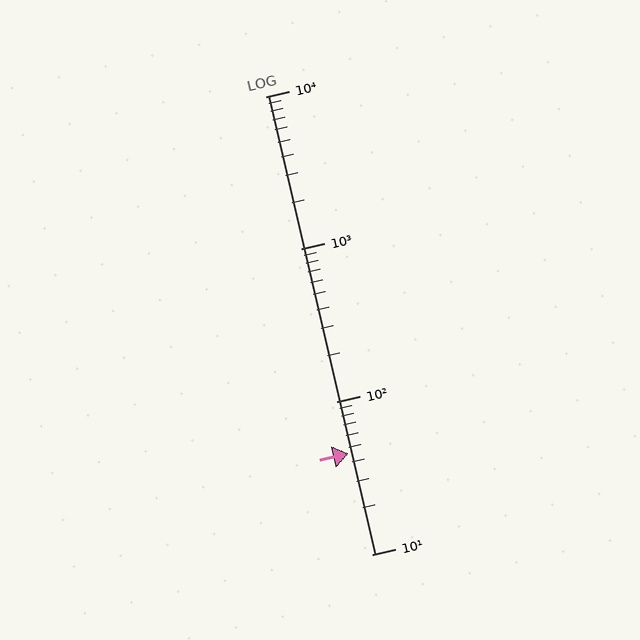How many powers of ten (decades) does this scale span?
The scale spans 3 decades, from 10 to 10000.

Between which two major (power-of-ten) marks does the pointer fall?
The pointer is between 10 and 100.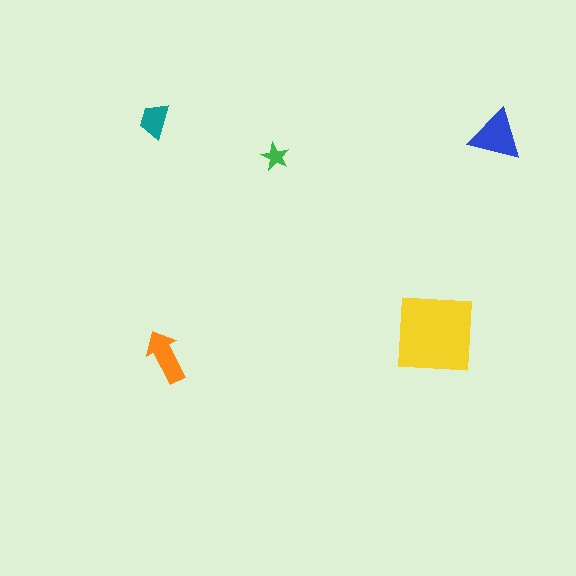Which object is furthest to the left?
The teal trapezoid is leftmost.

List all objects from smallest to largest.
The green star, the teal trapezoid, the orange arrow, the blue triangle, the yellow square.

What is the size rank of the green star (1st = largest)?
5th.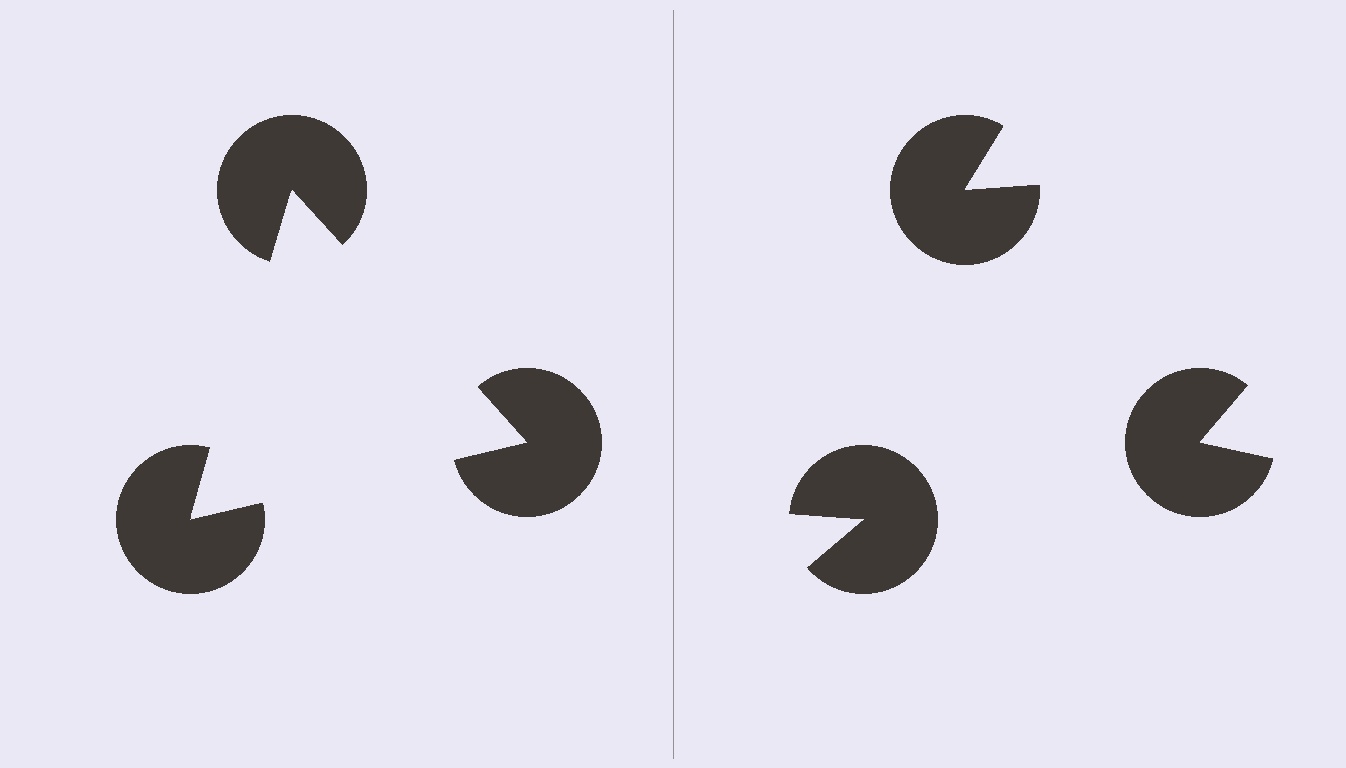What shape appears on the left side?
An illusory triangle.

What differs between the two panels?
The pac-man discs are positioned identically on both sides; only the wedge orientations differ. On the left they align to a triangle; on the right they are misaligned.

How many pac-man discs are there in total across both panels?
6 — 3 on each side.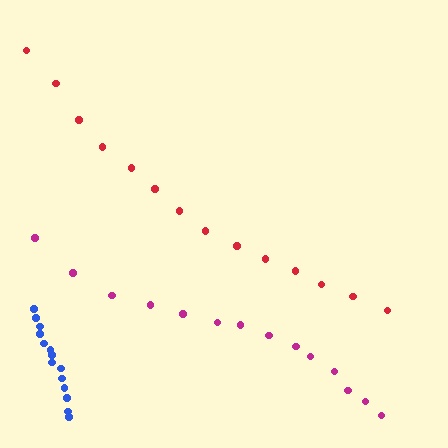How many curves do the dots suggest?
There are 3 distinct paths.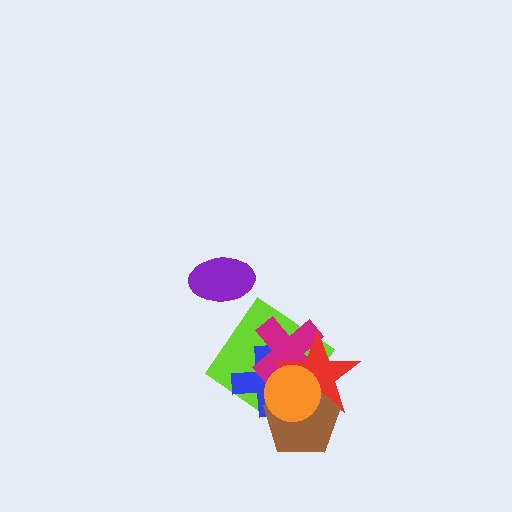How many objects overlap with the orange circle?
5 objects overlap with the orange circle.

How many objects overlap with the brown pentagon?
5 objects overlap with the brown pentagon.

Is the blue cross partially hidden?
Yes, it is partially covered by another shape.